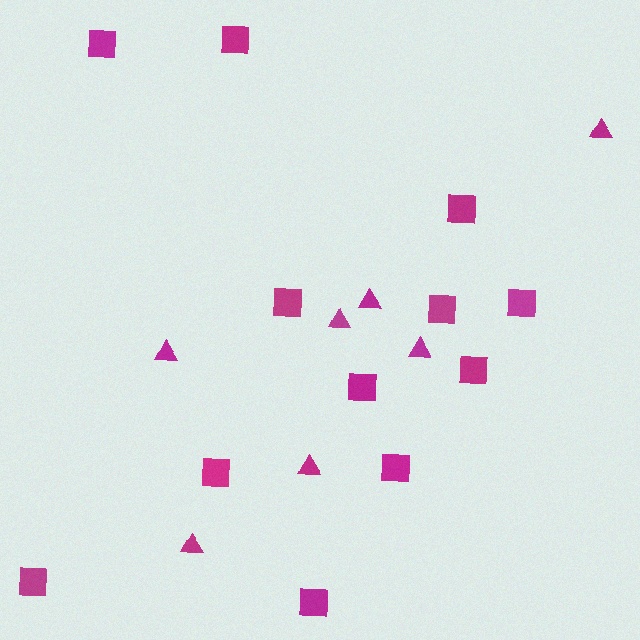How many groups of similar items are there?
There are 2 groups: one group of squares (12) and one group of triangles (7).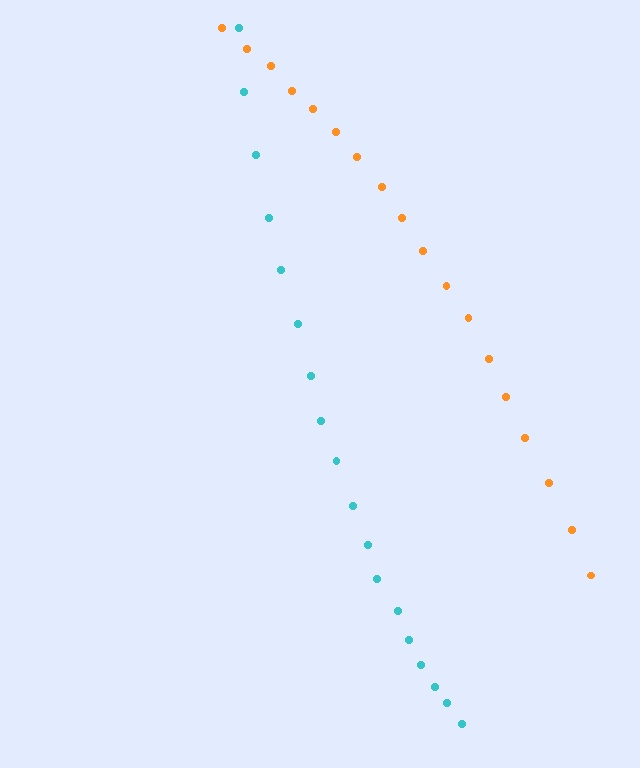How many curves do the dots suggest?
There are 2 distinct paths.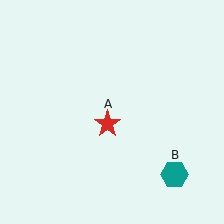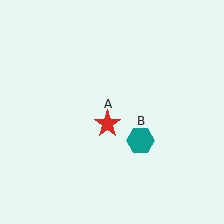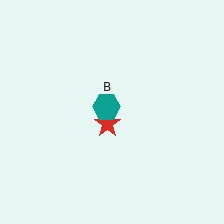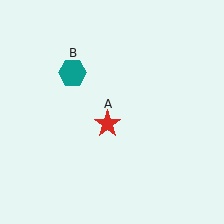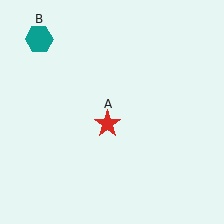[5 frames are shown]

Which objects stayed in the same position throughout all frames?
Red star (object A) remained stationary.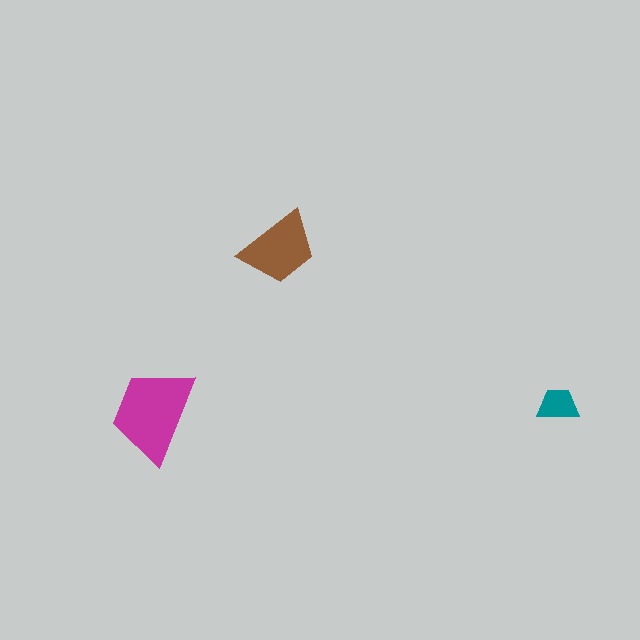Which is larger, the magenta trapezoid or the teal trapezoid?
The magenta one.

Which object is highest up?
The brown trapezoid is topmost.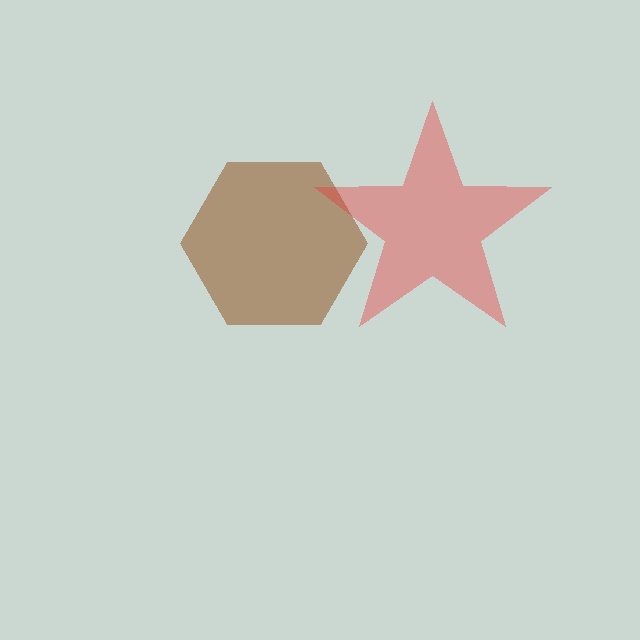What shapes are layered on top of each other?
The layered shapes are: a brown hexagon, a red star.